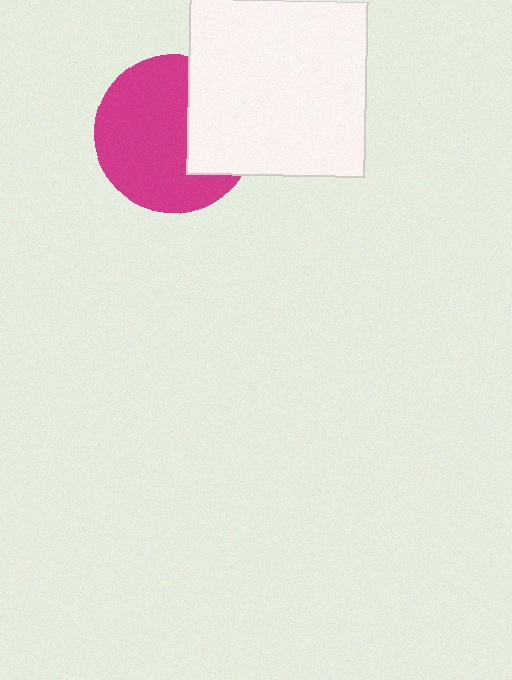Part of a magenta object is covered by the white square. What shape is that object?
It is a circle.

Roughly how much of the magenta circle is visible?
Most of it is visible (roughly 68%).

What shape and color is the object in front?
The object in front is a white square.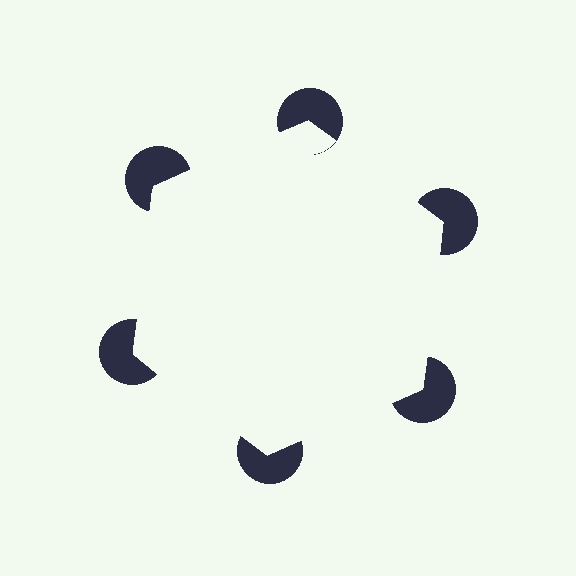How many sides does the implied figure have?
6 sides.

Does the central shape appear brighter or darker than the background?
It typically appears slightly brighter than the background, even though no actual brightness change is drawn.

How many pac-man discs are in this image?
There are 6 — one at each vertex of the illusory hexagon.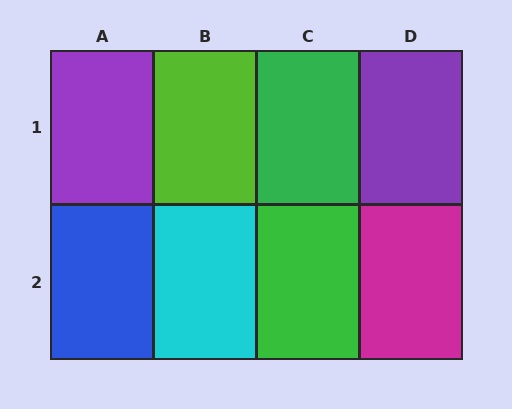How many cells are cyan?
1 cell is cyan.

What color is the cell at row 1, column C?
Green.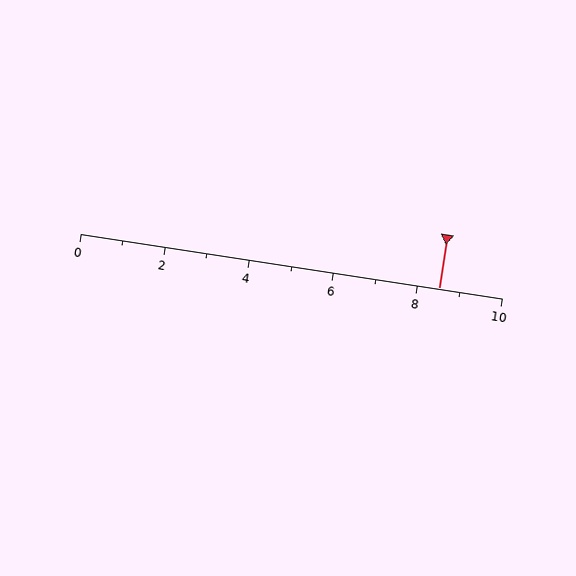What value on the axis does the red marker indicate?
The marker indicates approximately 8.5.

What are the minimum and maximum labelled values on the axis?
The axis runs from 0 to 10.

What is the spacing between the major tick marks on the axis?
The major ticks are spaced 2 apart.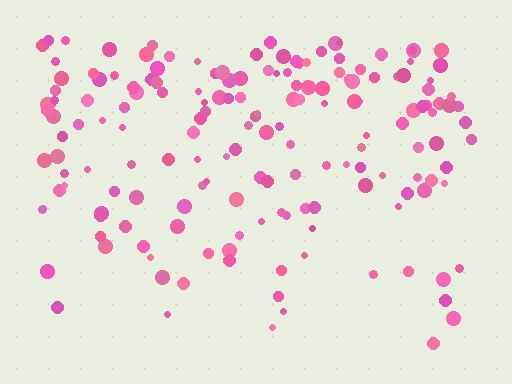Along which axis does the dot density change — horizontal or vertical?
Vertical.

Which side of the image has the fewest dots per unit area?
The bottom.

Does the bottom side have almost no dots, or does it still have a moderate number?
Still a moderate number, just noticeably fewer than the top.